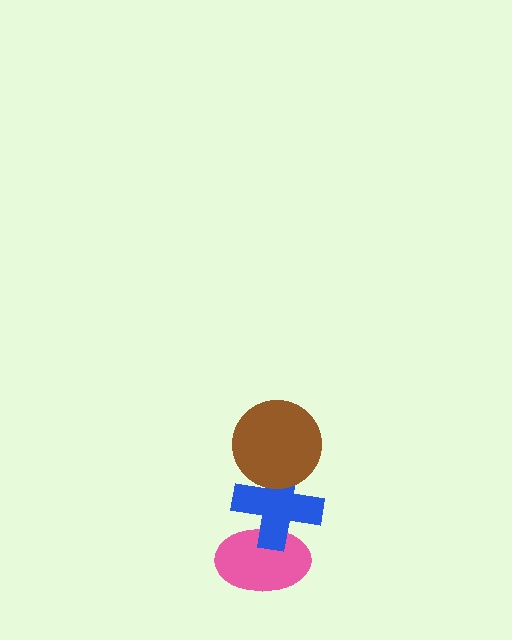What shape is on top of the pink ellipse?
The blue cross is on top of the pink ellipse.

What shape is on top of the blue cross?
The brown circle is on top of the blue cross.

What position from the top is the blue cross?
The blue cross is 2nd from the top.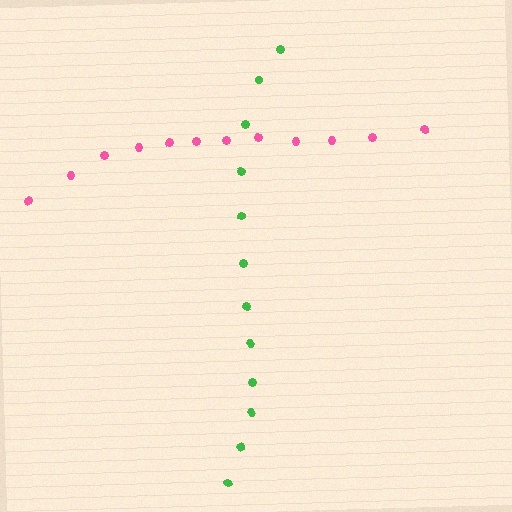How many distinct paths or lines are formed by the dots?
There are 2 distinct paths.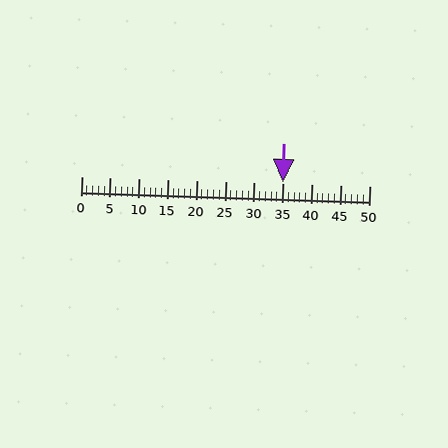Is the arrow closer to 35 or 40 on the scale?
The arrow is closer to 35.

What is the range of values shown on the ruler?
The ruler shows values from 0 to 50.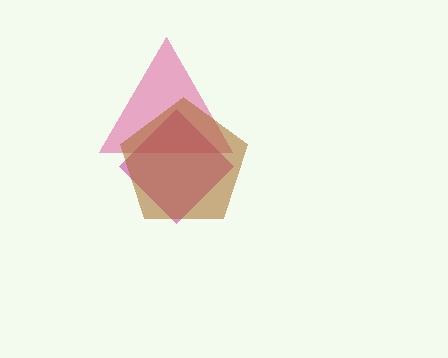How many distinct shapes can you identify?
There are 3 distinct shapes: a pink triangle, a magenta diamond, a brown pentagon.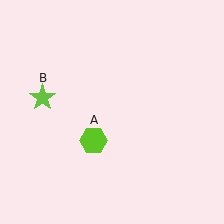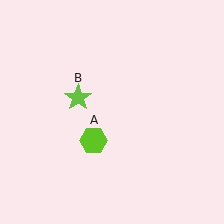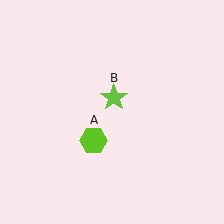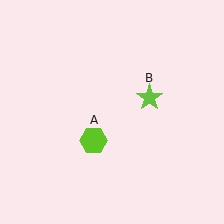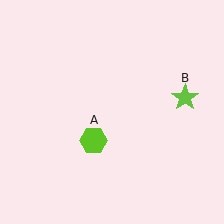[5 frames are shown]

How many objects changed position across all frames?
1 object changed position: lime star (object B).